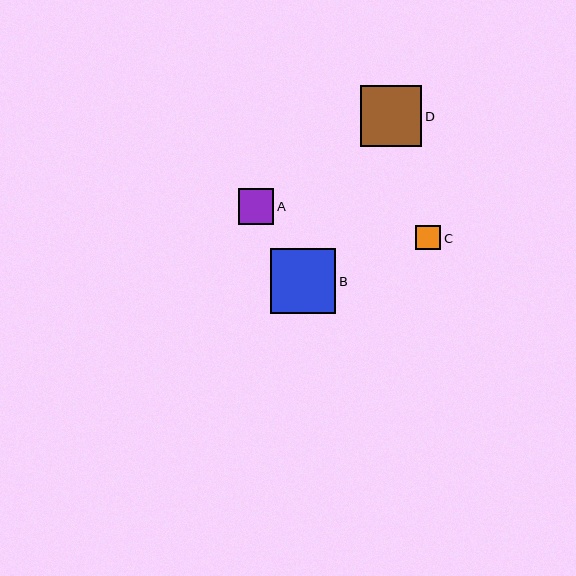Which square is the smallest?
Square C is the smallest with a size of approximately 25 pixels.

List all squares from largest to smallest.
From largest to smallest: B, D, A, C.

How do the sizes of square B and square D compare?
Square B and square D are approximately the same size.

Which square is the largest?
Square B is the largest with a size of approximately 65 pixels.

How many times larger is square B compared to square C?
Square B is approximately 2.6 times the size of square C.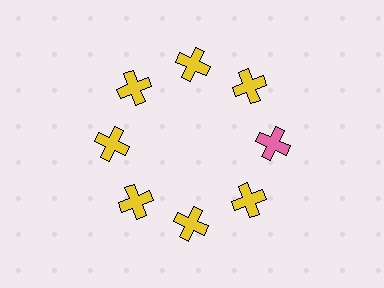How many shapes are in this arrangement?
There are 8 shapes arranged in a ring pattern.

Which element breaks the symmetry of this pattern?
The pink cross at roughly the 3 o'clock position breaks the symmetry. All other shapes are yellow crosses.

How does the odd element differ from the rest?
It has a different color: pink instead of yellow.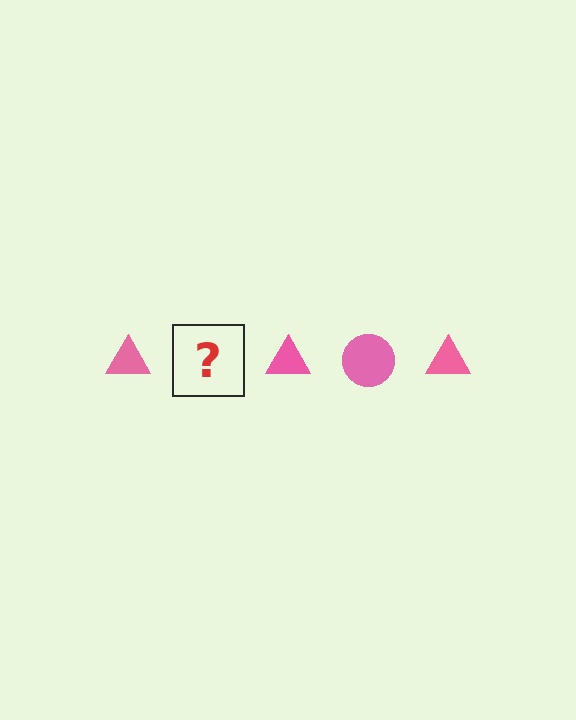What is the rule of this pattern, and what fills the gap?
The rule is that the pattern cycles through triangle, circle shapes in pink. The gap should be filled with a pink circle.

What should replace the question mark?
The question mark should be replaced with a pink circle.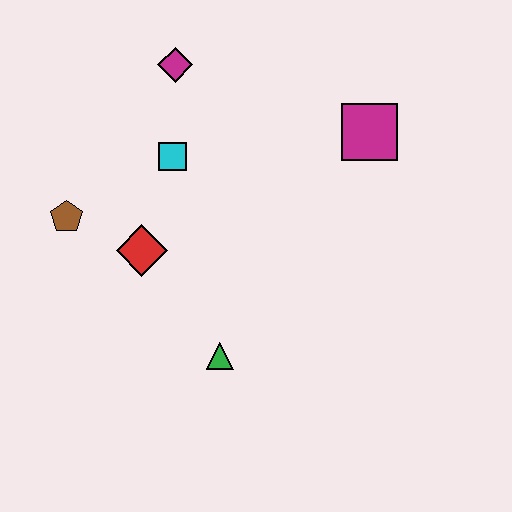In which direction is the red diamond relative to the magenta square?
The red diamond is to the left of the magenta square.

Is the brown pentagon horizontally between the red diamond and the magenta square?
No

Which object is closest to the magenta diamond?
The cyan square is closest to the magenta diamond.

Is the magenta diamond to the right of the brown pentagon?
Yes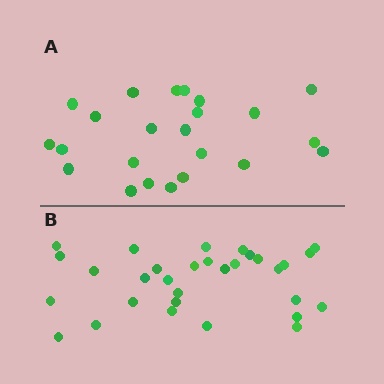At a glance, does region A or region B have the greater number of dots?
Region B (the bottom region) has more dots.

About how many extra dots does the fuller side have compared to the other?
Region B has roughly 8 or so more dots than region A.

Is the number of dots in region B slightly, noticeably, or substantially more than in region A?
Region B has noticeably more, but not dramatically so. The ratio is roughly 1.3 to 1.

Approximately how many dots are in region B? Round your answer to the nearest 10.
About 30 dots. (The exact count is 31, which rounds to 30.)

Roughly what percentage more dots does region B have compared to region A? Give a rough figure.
About 35% more.